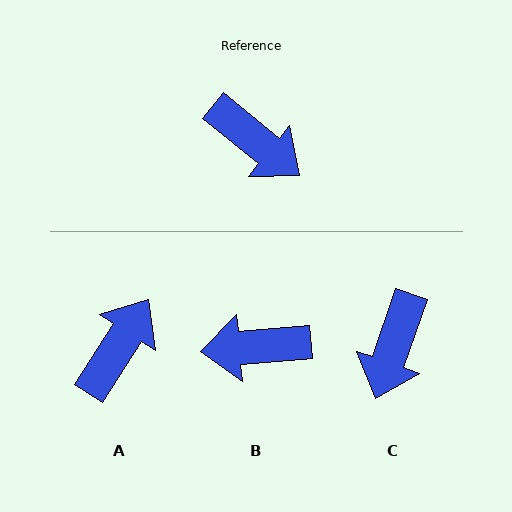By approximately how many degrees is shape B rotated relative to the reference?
Approximately 136 degrees clockwise.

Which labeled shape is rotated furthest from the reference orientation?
B, about 136 degrees away.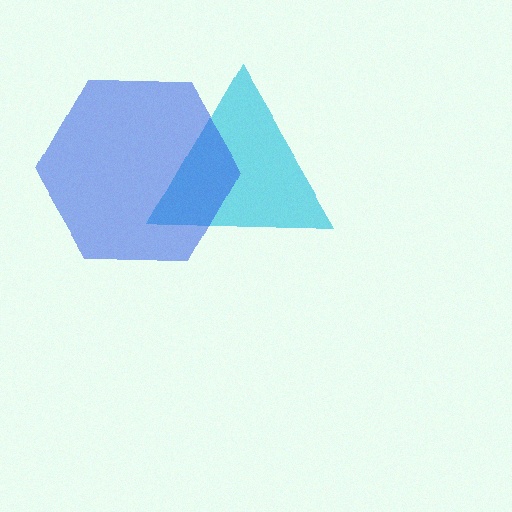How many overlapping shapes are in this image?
There are 2 overlapping shapes in the image.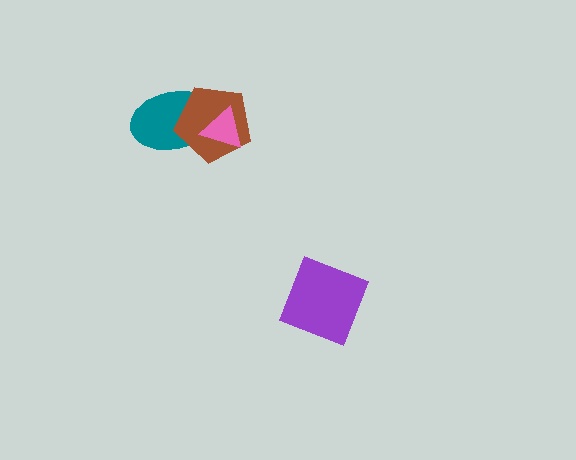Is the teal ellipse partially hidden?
Yes, it is partially covered by another shape.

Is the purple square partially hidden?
No, no other shape covers it.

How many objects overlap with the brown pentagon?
2 objects overlap with the brown pentagon.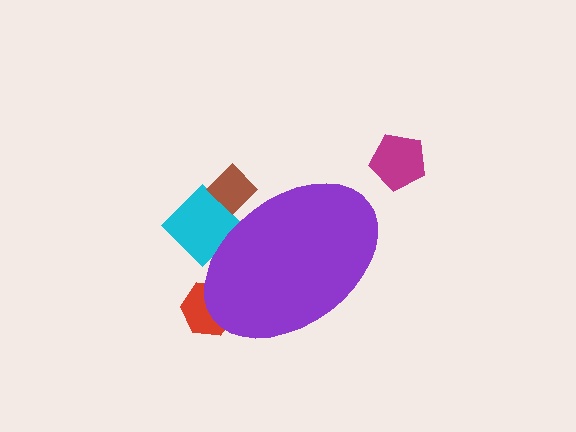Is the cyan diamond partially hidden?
Yes, the cyan diamond is partially hidden behind the purple ellipse.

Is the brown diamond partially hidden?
Yes, the brown diamond is partially hidden behind the purple ellipse.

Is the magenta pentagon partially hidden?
No, the magenta pentagon is fully visible.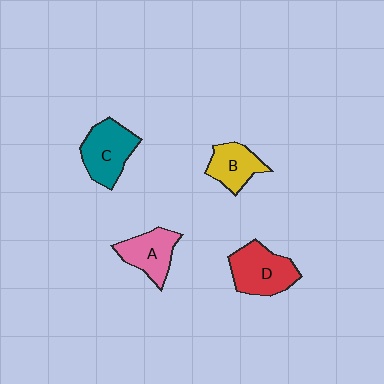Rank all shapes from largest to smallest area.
From largest to smallest: D (red), C (teal), A (pink), B (yellow).